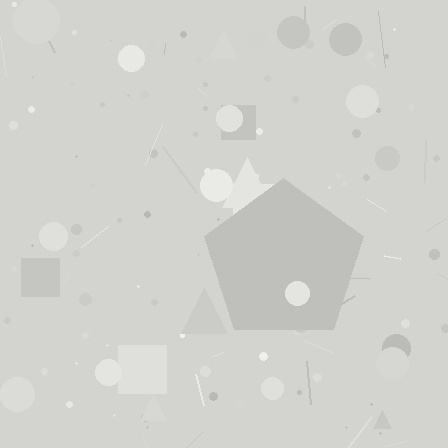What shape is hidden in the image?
A pentagon is hidden in the image.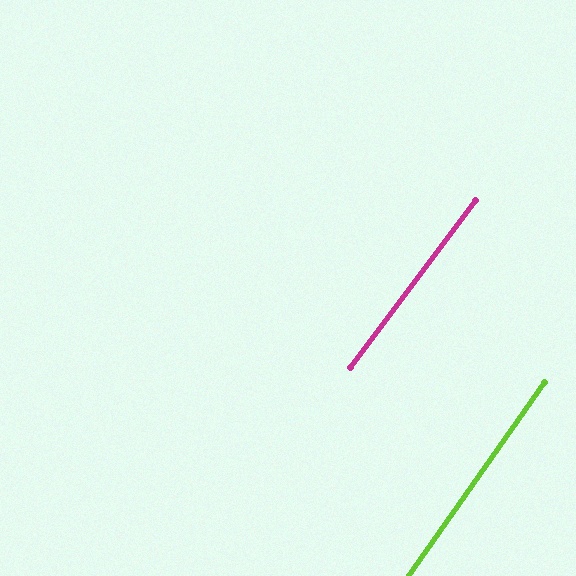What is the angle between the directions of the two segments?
Approximately 1 degree.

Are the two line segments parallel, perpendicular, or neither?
Parallel — their directions differ by only 1.4°.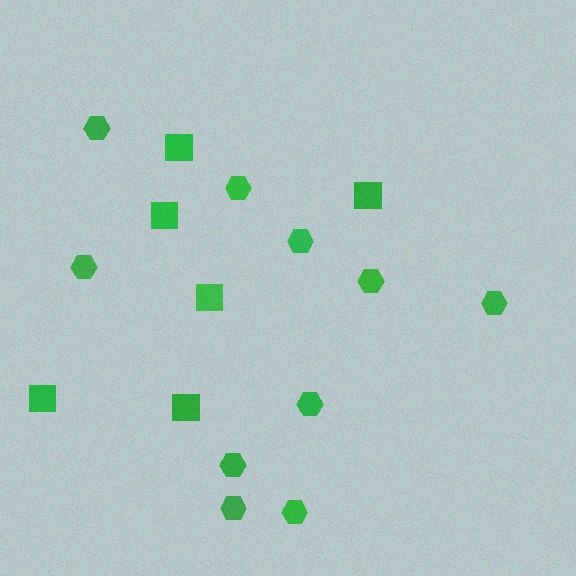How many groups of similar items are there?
There are 2 groups: one group of squares (6) and one group of hexagons (10).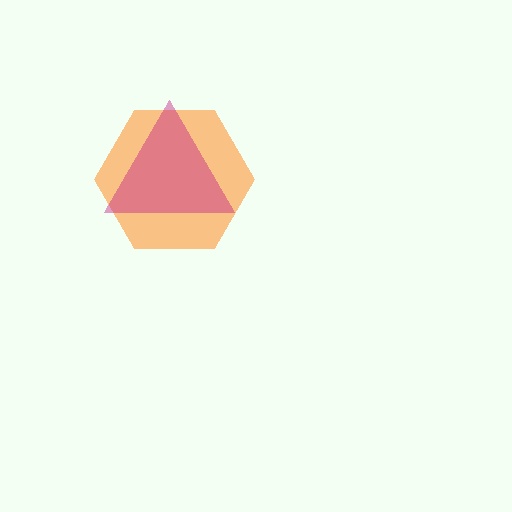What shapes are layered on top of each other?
The layered shapes are: an orange hexagon, a magenta triangle.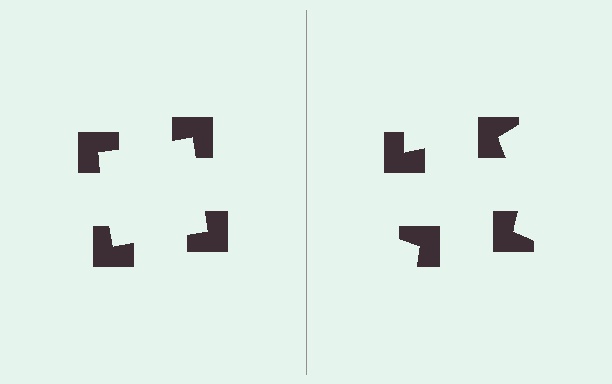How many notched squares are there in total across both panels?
8 — 4 on each side.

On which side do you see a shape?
An illusory square appears on the left side. On the right side the wedge cuts are rotated, so no coherent shape forms.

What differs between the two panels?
The notched squares are positioned identically on both sides; only the wedge orientations differ. On the left they align to a square; on the right they are misaligned.